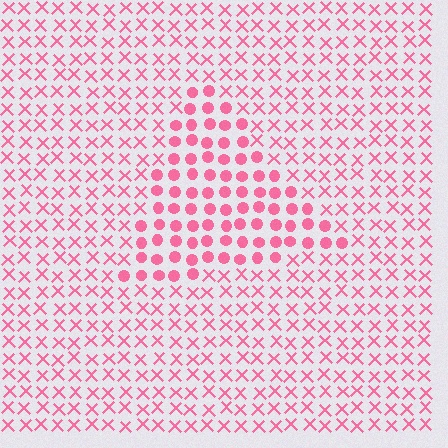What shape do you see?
I see a triangle.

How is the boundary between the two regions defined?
The boundary is defined by a change in element shape: circles inside vs. X marks outside. All elements share the same color and spacing.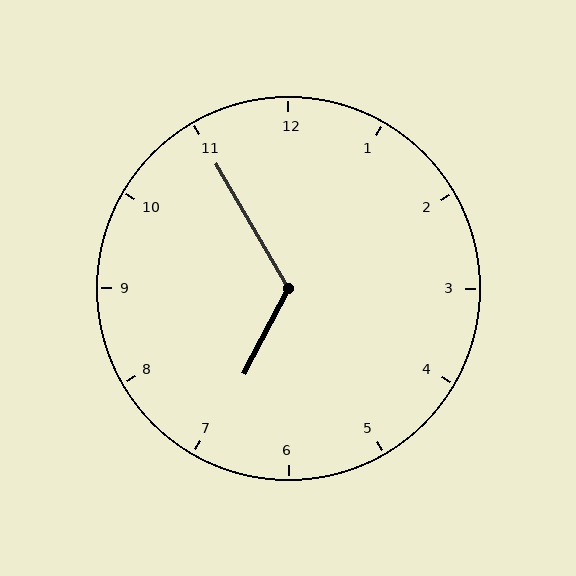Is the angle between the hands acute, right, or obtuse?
It is obtuse.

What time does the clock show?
6:55.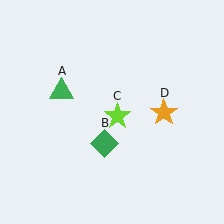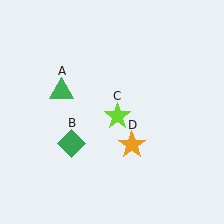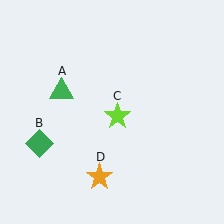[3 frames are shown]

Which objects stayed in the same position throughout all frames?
Green triangle (object A) and lime star (object C) remained stationary.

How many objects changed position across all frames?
2 objects changed position: green diamond (object B), orange star (object D).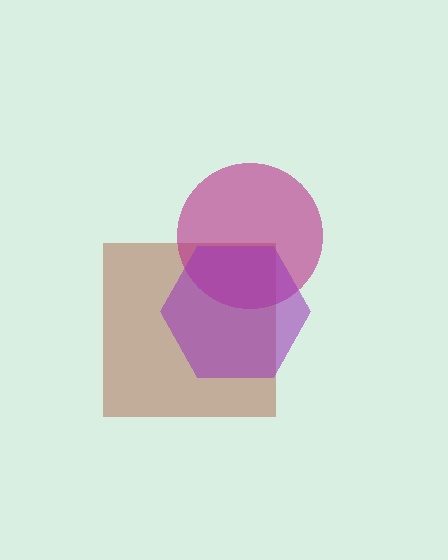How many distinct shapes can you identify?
There are 3 distinct shapes: a brown square, a magenta circle, a purple hexagon.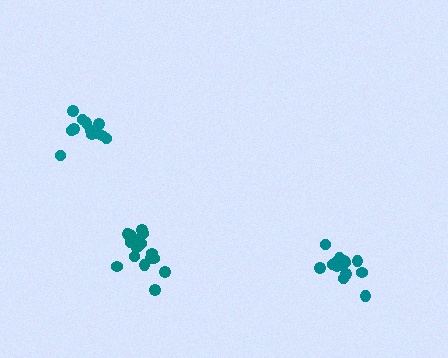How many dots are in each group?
Group 1: 17 dots, Group 2: 16 dots, Group 3: 12 dots (45 total).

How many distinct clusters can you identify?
There are 3 distinct clusters.